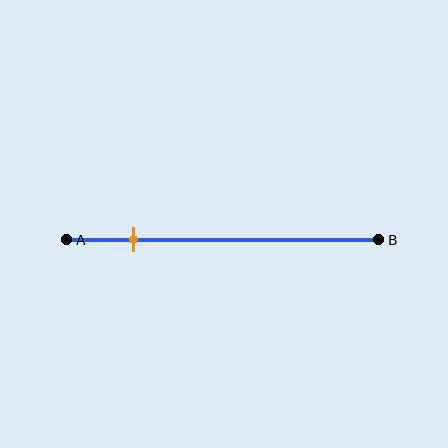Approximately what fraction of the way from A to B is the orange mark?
The orange mark is approximately 20% of the way from A to B.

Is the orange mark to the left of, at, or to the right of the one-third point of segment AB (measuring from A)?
The orange mark is to the left of the one-third point of segment AB.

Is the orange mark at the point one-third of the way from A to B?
No, the mark is at about 20% from A, not at the 33% one-third point.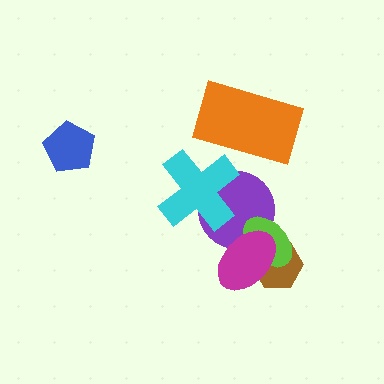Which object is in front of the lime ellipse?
The magenta ellipse is in front of the lime ellipse.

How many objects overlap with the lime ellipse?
3 objects overlap with the lime ellipse.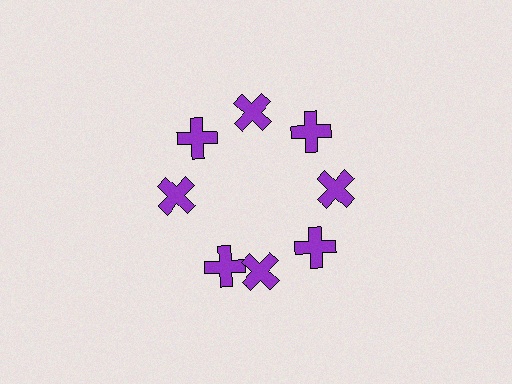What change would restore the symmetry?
The symmetry would be restored by rotating it back into even spacing with its neighbors so that all 8 crosses sit at equal angles and equal distance from the center.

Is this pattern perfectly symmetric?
No. The 8 purple crosses are arranged in a ring, but one element near the 8 o'clock position is rotated out of alignment along the ring, breaking the 8-fold rotational symmetry.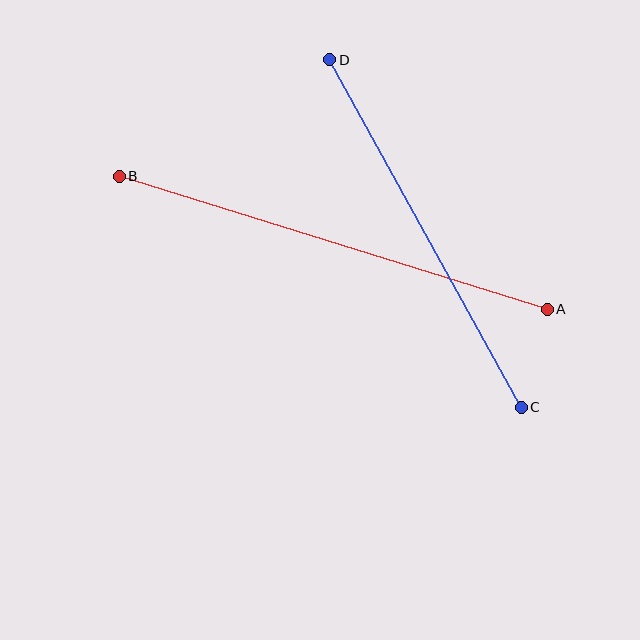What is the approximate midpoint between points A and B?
The midpoint is at approximately (333, 243) pixels.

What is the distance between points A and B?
The distance is approximately 448 pixels.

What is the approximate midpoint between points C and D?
The midpoint is at approximately (426, 233) pixels.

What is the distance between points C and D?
The distance is approximately 397 pixels.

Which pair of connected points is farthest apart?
Points A and B are farthest apart.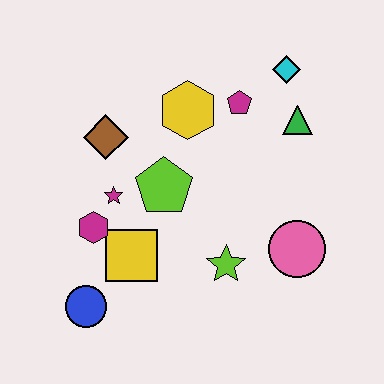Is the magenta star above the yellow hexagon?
No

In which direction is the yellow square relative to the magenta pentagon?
The yellow square is below the magenta pentagon.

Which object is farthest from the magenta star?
The cyan diamond is farthest from the magenta star.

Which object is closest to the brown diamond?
The magenta star is closest to the brown diamond.